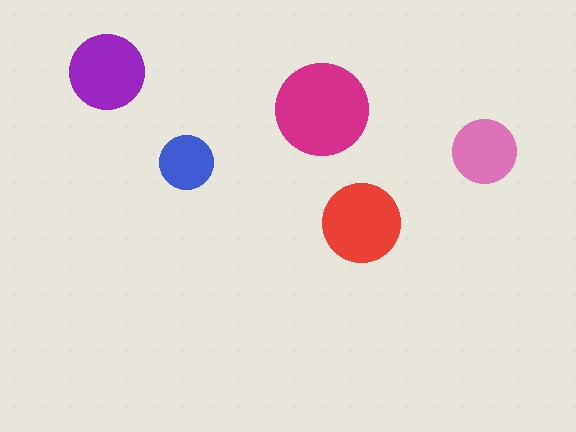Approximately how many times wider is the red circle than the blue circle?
About 1.5 times wider.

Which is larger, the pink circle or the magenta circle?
The magenta one.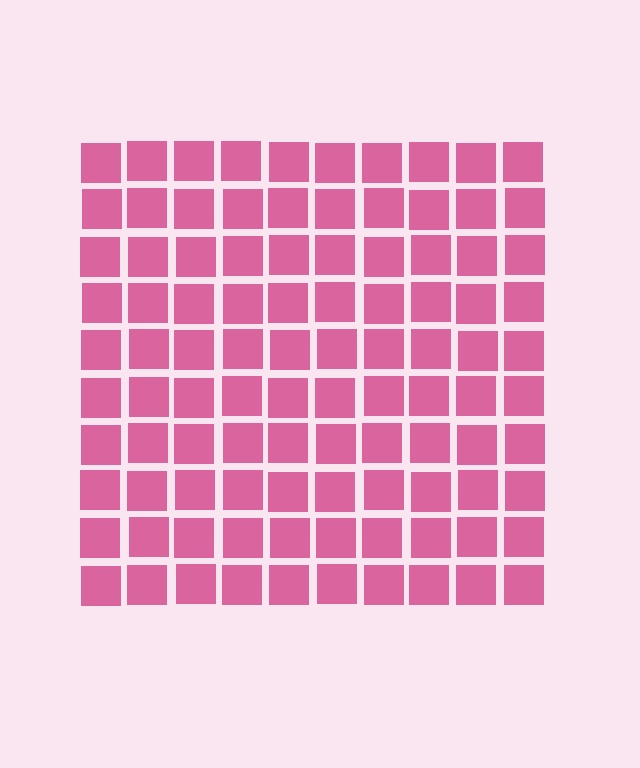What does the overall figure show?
The overall figure shows a square.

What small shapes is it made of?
It is made of small squares.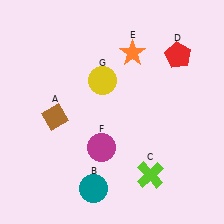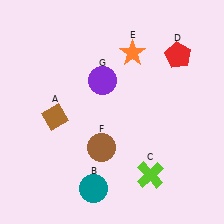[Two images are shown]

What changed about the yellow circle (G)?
In Image 1, G is yellow. In Image 2, it changed to purple.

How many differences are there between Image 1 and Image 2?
There are 2 differences between the two images.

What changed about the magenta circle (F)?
In Image 1, F is magenta. In Image 2, it changed to brown.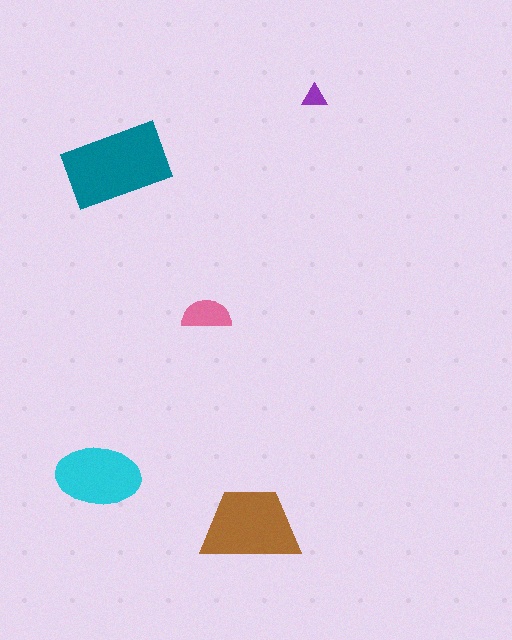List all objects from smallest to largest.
The purple triangle, the pink semicircle, the cyan ellipse, the brown trapezoid, the teal rectangle.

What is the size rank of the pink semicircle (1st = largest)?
4th.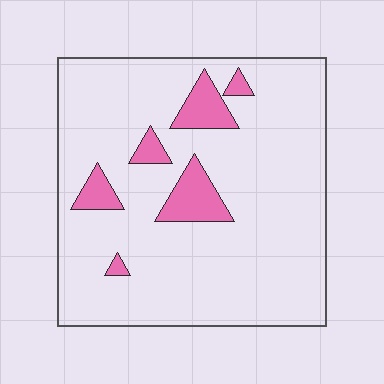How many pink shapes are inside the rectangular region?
6.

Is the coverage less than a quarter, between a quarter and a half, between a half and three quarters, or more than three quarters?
Less than a quarter.